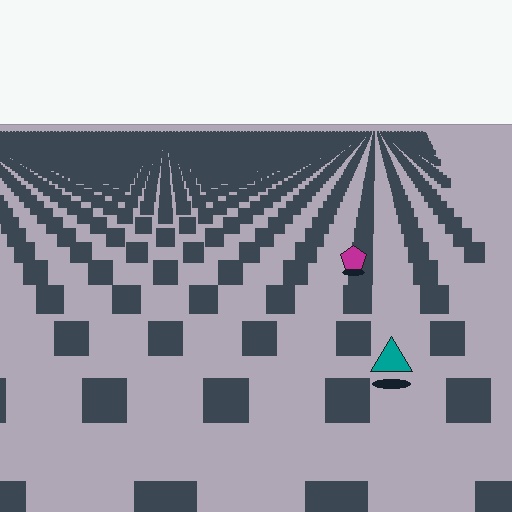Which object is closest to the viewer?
The teal triangle is closest. The texture marks near it are larger and more spread out.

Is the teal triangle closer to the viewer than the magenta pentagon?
Yes. The teal triangle is closer — you can tell from the texture gradient: the ground texture is coarser near it.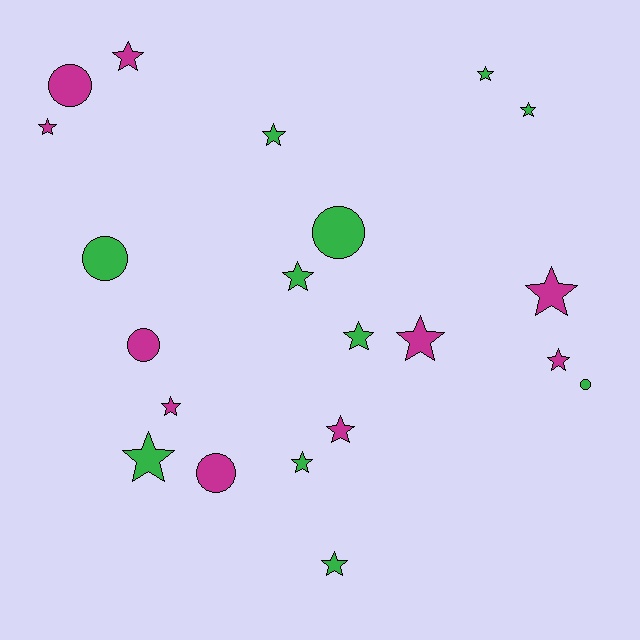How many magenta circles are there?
There are 3 magenta circles.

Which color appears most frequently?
Green, with 11 objects.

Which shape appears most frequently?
Star, with 15 objects.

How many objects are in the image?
There are 21 objects.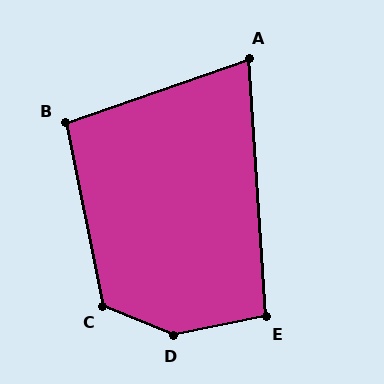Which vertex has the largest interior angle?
D, at approximately 146 degrees.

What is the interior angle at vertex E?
Approximately 98 degrees (obtuse).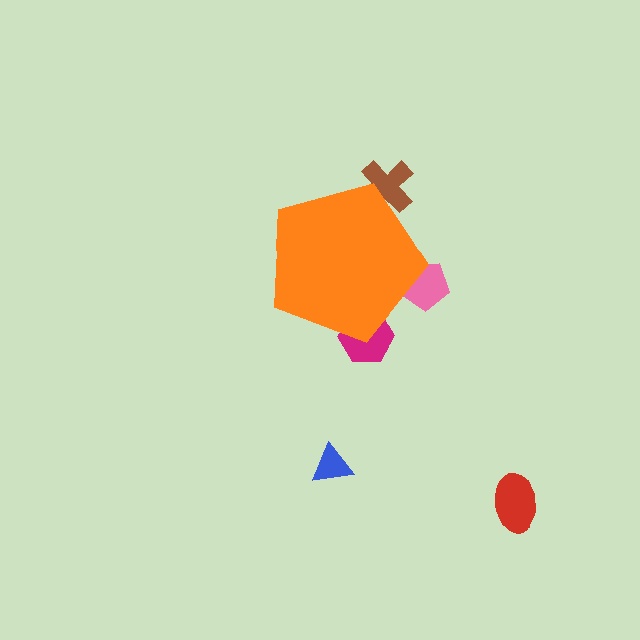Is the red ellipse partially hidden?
No, the red ellipse is fully visible.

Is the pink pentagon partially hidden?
Yes, the pink pentagon is partially hidden behind the orange pentagon.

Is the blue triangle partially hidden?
No, the blue triangle is fully visible.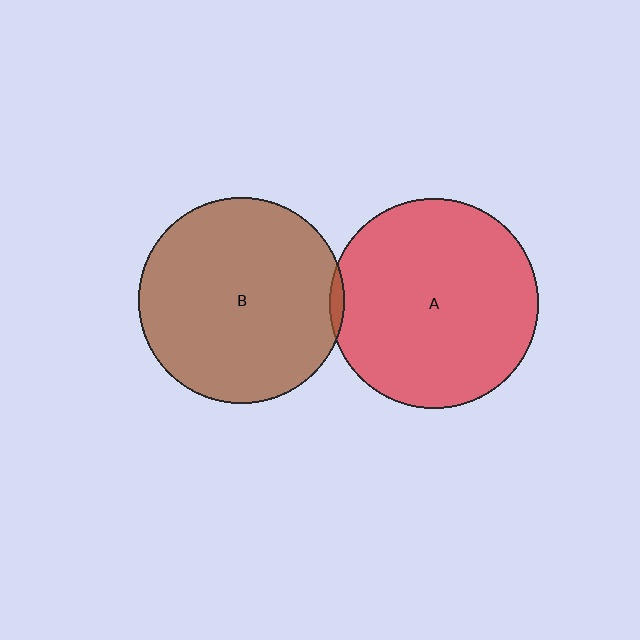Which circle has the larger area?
Circle A (red).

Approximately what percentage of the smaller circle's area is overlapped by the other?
Approximately 5%.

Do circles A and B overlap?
Yes.